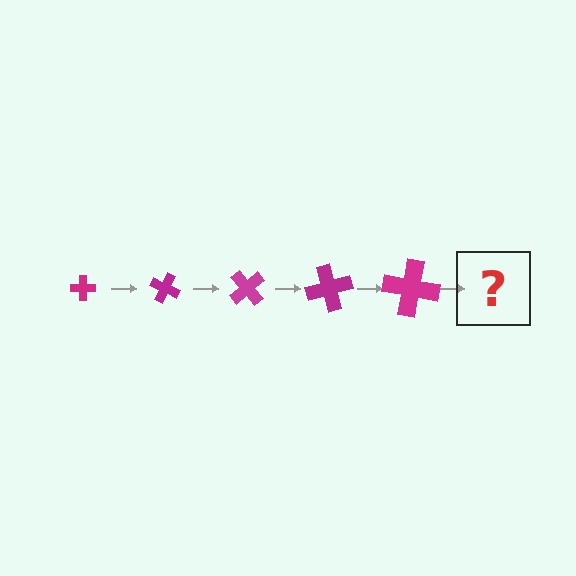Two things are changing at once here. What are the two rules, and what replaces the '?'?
The two rules are that the cross grows larger each step and it rotates 25 degrees each step. The '?' should be a cross, larger than the previous one and rotated 125 degrees from the start.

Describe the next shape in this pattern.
It should be a cross, larger than the previous one and rotated 125 degrees from the start.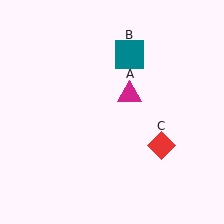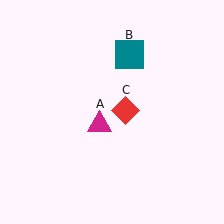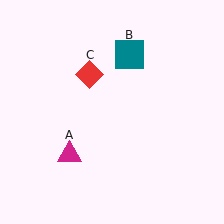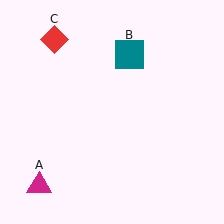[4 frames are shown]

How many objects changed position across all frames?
2 objects changed position: magenta triangle (object A), red diamond (object C).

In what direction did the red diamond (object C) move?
The red diamond (object C) moved up and to the left.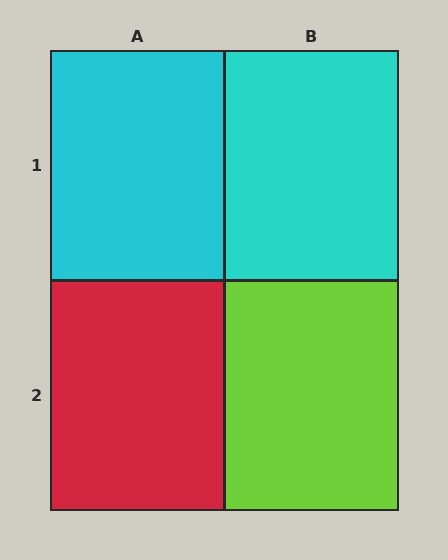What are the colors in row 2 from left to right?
Red, lime.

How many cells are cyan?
2 cells are cyan.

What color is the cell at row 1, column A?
Cyan.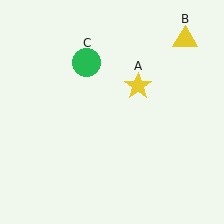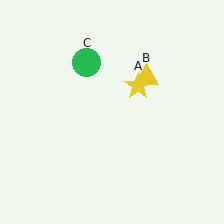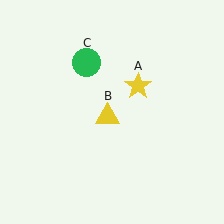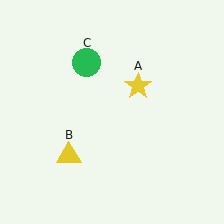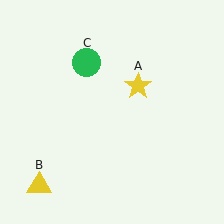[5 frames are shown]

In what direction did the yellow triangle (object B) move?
The yellow triangle (object B) moved down and to the left.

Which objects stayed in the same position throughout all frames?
Yellow star (object A) and green circle (object C) remained stationary.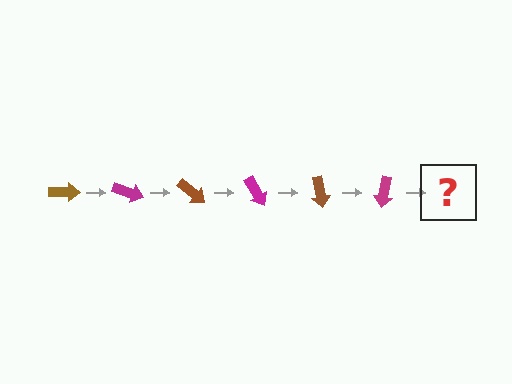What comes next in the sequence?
The next element should be a brown arrow, rotated 120 degrees from the start.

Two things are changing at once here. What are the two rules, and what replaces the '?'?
The two rules are that it rotates 20 degrees each step and the color cycles through brown and magenta. The '?' should be a brown arrow, rotated 120 degrees from the start.